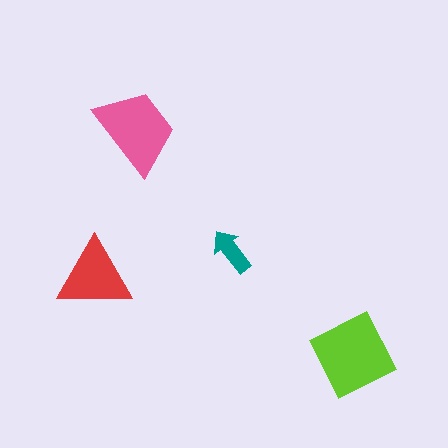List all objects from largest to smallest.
The lime diamond, the pink trapezoid, the red triangle, the teal arrow.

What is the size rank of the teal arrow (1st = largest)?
4th.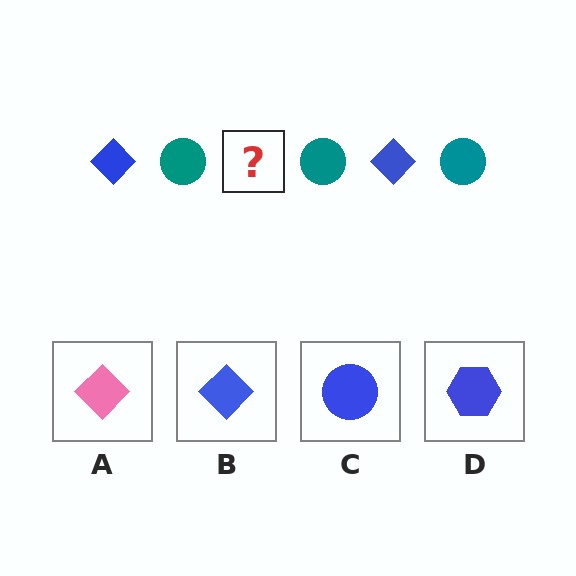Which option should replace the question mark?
Option B.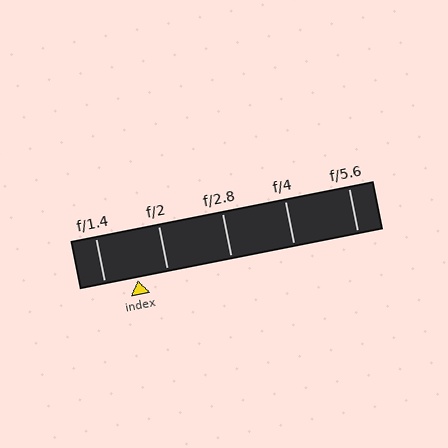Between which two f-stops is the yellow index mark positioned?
The index mark is between f/1.4 and f/2.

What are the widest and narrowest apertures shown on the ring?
The widest aperture shown is f/1.4 and the narrowest is f/5.6.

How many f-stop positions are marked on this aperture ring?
There are 5 f-stop positions marked.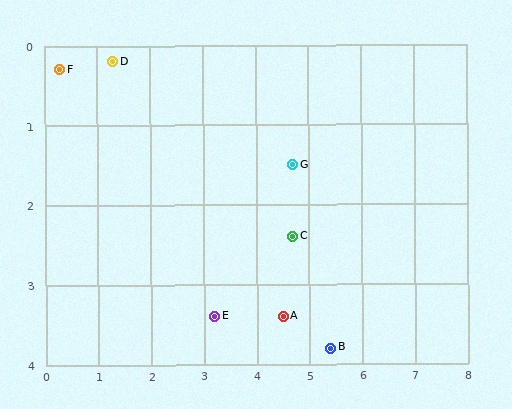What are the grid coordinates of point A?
Point A is at approximately (4.5, 3.4).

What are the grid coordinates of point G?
Point G is at approximately (4.7, 1.5).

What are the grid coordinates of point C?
Point C is at approximately (4.7, 2.4).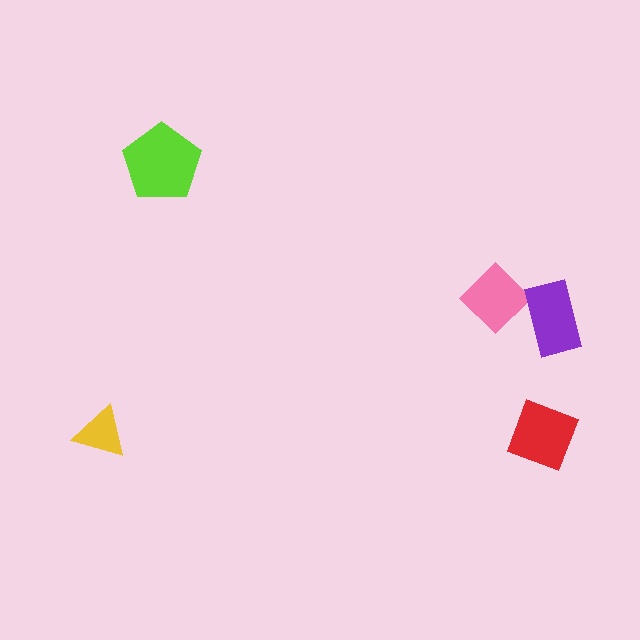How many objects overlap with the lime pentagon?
0 objects overlap with the lime pentagon.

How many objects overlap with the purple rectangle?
1 object overlaps with the purple rectangle.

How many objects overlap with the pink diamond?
1 object overlaps with the pink diamond.